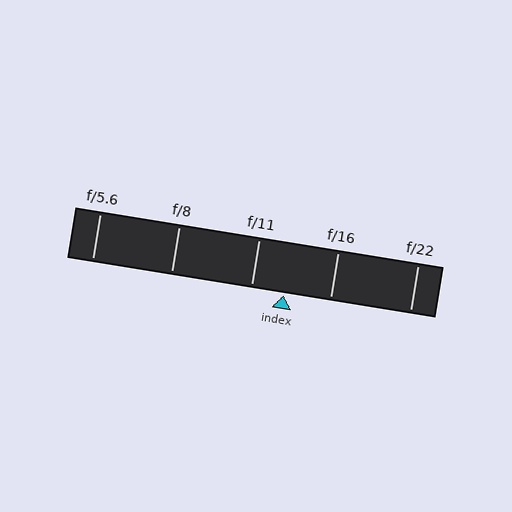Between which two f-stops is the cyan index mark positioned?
The index mark is between f/11 and f/16.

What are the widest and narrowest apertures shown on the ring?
The widest aperture shown is f/5.6 and the narrowest is f/22.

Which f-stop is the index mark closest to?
The index mark is closest to f/11.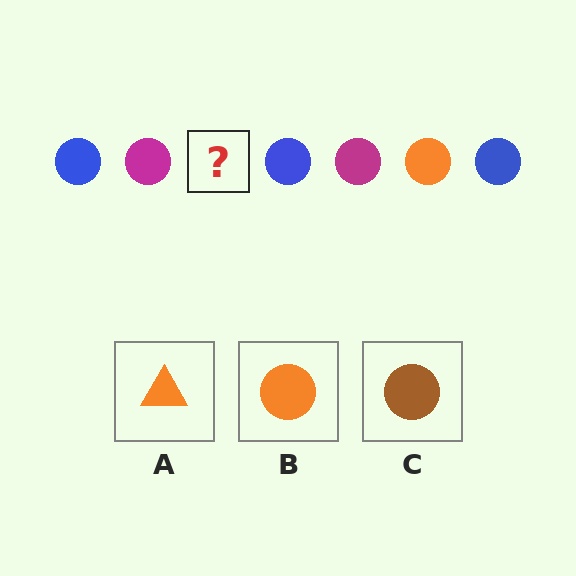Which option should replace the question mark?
Option B.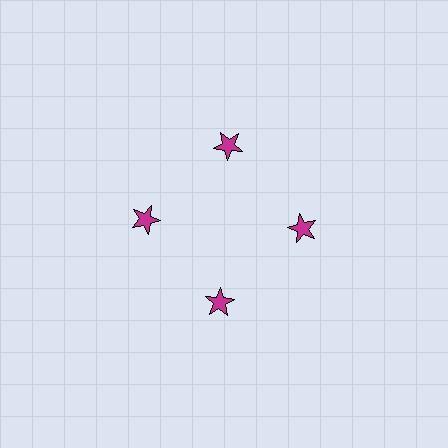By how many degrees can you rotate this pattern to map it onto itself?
The pattern maps onto itself every 90 degrees of rotation.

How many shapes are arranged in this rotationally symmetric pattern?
There are 4 shapes, arranged in 4 groups of 1.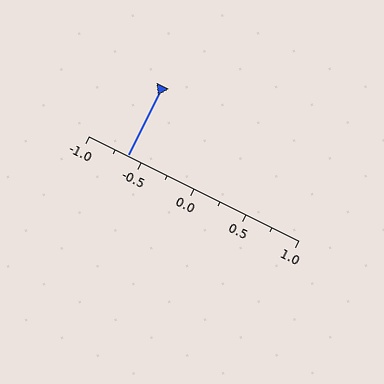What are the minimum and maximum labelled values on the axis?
The axis runs from -1.0 to 1.0.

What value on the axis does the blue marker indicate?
The marker indicates approximately -0.62.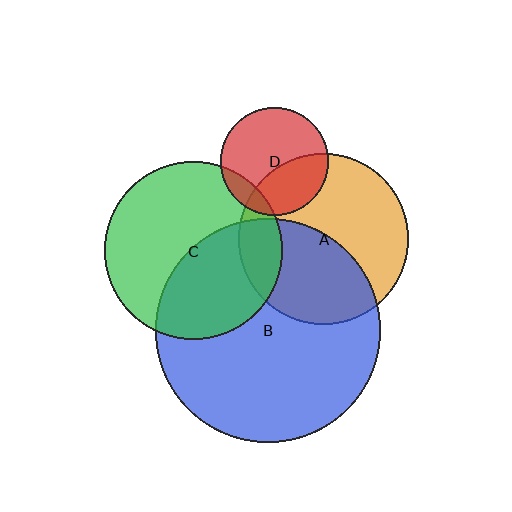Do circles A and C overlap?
Yes.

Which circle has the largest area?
Circle B (blue).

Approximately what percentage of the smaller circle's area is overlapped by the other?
Approximately 15%.